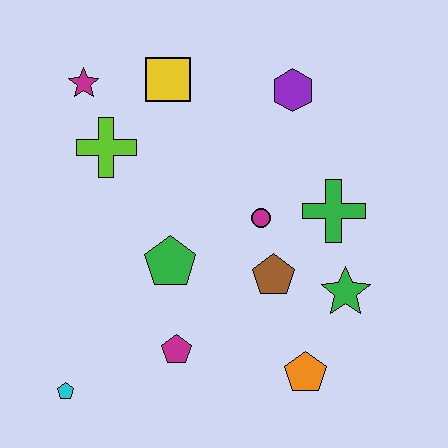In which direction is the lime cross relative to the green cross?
The lime cross is to the left of the green cross.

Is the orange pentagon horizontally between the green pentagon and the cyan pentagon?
No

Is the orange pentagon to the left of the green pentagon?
No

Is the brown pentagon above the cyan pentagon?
Yes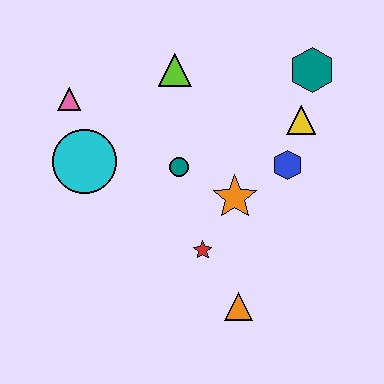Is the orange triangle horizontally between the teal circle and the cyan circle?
No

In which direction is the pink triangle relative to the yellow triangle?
The pink triangle is to the left of the yellow triangle.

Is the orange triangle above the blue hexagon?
No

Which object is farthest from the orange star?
The pink triangle is farthest from the orange star.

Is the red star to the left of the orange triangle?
Yes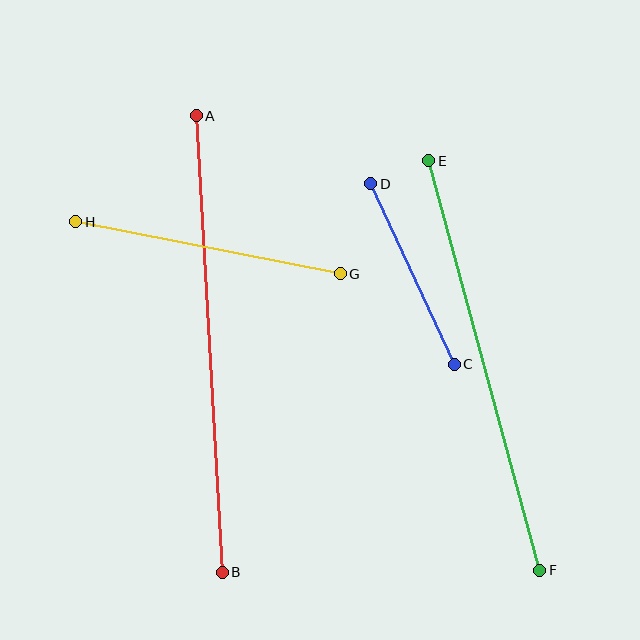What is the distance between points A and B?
The distance is approximately 457 pixels.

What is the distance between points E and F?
The distance is approximately 424 pixels.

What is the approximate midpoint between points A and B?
The midpoint is at approximately (209, 344) pixels.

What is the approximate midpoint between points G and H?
The midpoint is at approximately (208, 248) pixels.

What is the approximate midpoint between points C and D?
The midpoint is at approximately (412, 274) pixels.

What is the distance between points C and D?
The distance is approximately 199 pixels.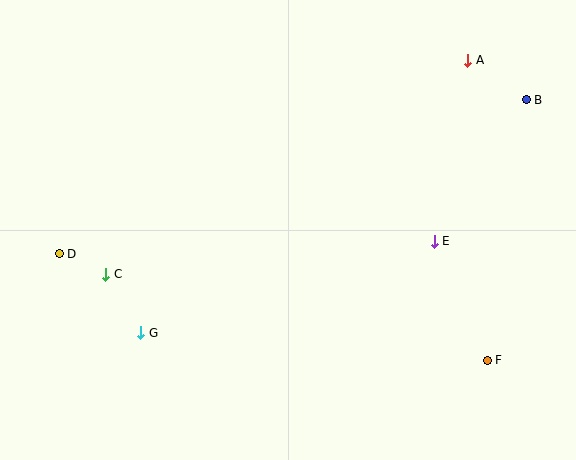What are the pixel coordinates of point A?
Point A is at (468, 60).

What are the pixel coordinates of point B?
Point B is at (526, 100).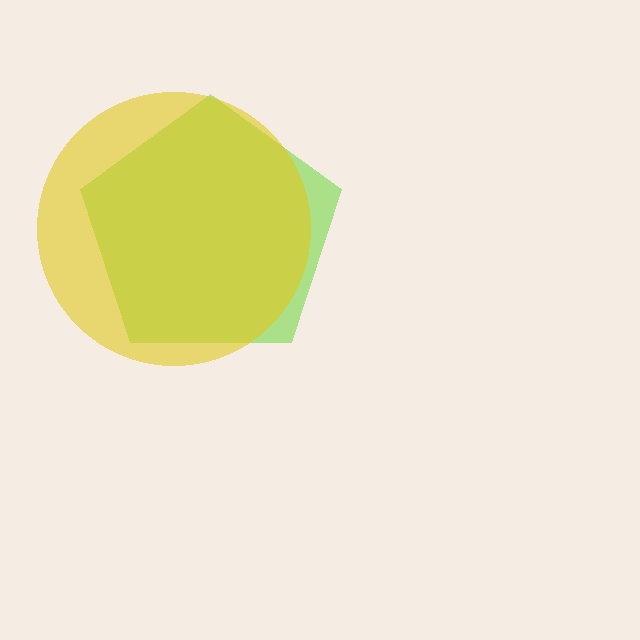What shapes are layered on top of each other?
The layered shapes are: a lime pentagon, a yellow circle.